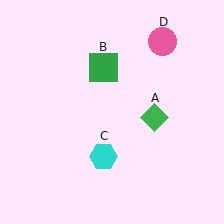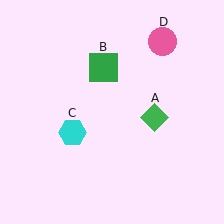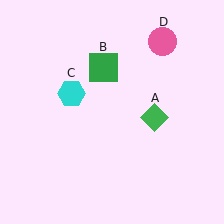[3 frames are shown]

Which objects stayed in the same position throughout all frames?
Green diamond (object A) and green square (object B) and pink circle (object D) remained stationary.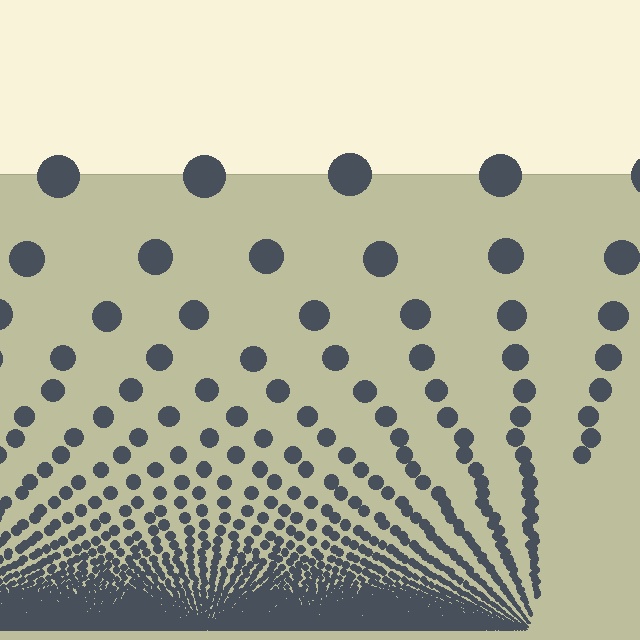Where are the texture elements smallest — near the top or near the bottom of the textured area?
Near the bottom.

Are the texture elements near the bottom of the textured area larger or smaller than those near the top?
Smaller. The gradient is inverted — elements near the bottom are smaller and denser.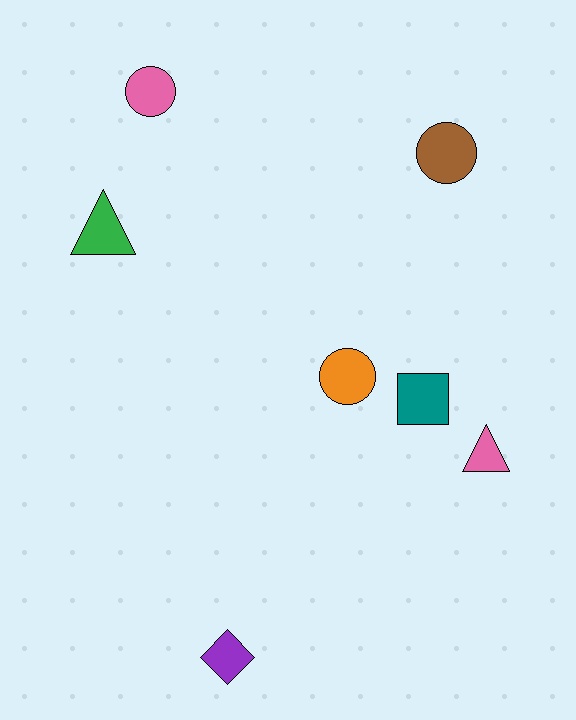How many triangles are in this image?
There are 2 triangles.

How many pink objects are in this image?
There are 2 pink objects.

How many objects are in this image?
There are 7 objects.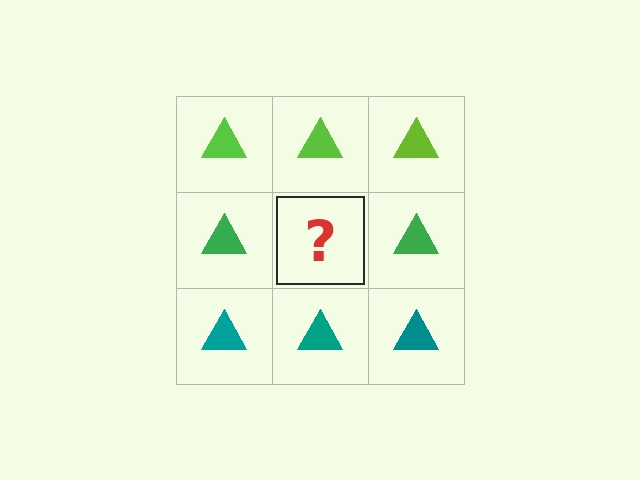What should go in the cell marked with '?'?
The missing cell should contain a green triangle.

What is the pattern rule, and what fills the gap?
The rule is that each row has a consistent color. The gap should be filled with a green triangle.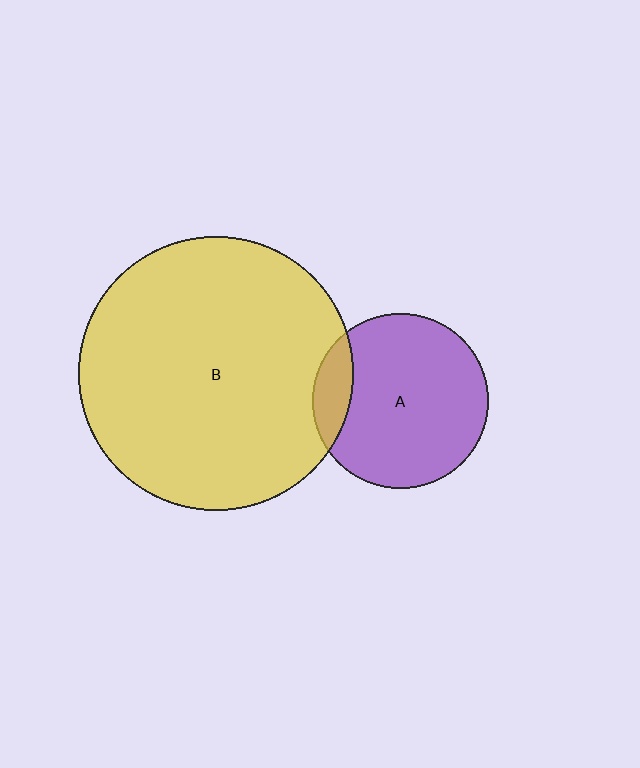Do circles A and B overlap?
Yes.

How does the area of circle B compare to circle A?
Approximately 2.5 times.